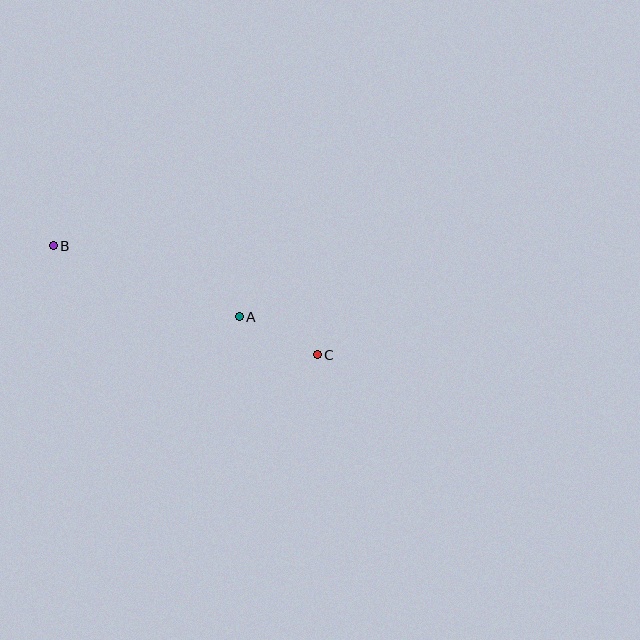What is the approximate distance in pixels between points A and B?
The distance between A and B is approximately 199 pixels.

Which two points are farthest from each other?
Points B and C are farthest from each other.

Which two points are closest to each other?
Points A and C are closest to each other.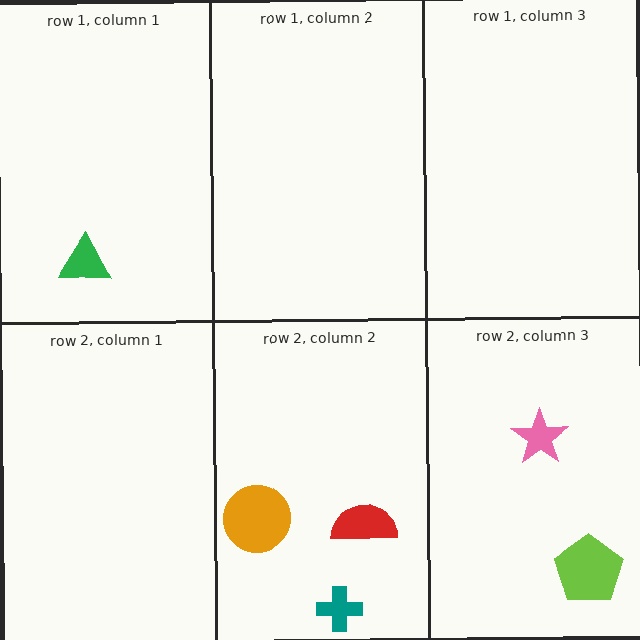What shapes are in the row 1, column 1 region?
The green triangle.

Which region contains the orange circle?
The row 2, column 2 region.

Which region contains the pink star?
The row 2, column 3 region.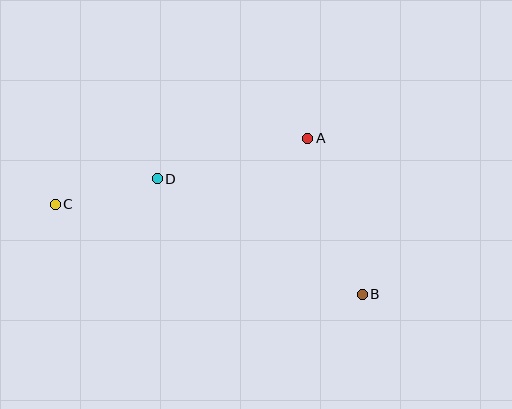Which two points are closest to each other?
Points C and D are closest to each other.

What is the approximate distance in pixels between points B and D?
The distance between B and D is approximately 235 pixels.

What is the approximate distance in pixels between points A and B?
The distance between A and B is approximately 165 pixels.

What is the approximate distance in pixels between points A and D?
The distance between A and D is approximately 156 pixels.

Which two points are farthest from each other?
Points B and C are farthest from each other.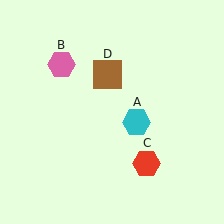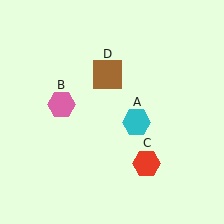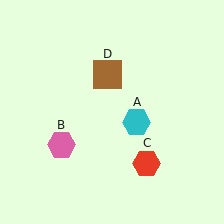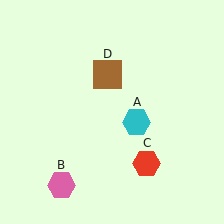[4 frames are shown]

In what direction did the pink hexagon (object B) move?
The pink hexagon (object B) moved down.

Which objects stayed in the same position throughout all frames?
Cyan hexagon (object A) and red hexagon (object C) and brown square (object D) remained stationary.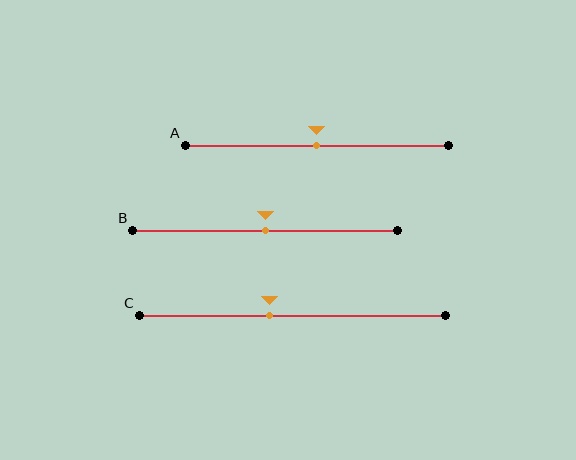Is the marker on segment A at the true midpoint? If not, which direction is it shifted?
Yes, the marker on segment A is at the true midpoint.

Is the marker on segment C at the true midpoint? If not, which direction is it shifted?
No, the marker on segment C is shifted to the left by about 7% of the segment length.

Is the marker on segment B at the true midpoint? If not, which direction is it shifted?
Yes, the marker on segment B is at the true midpoint.